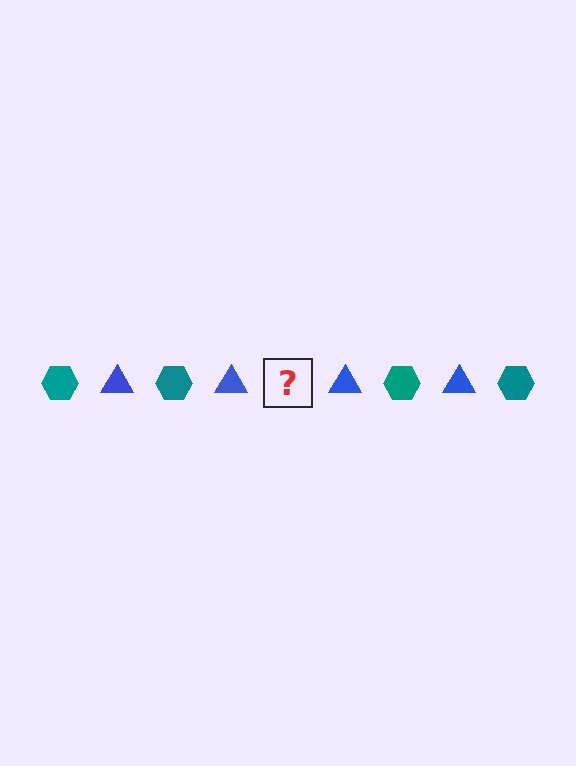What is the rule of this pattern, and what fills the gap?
The rule is that the pattern alternates between teal hexagon and blue triangle. The gap should be filled with a teal hexagon.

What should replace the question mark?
The question mark should be replaced with a teal hexagon.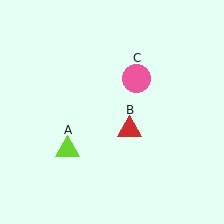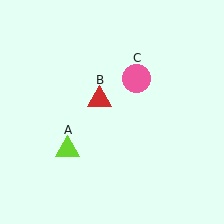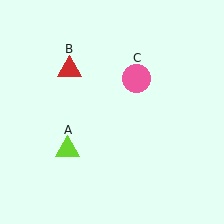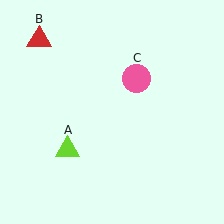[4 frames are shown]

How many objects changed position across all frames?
1 object changed position: red triangle (object B).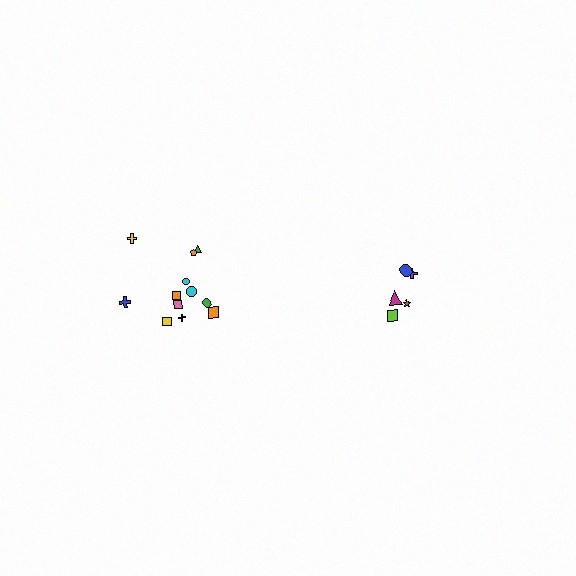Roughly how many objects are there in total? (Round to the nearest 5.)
Roughly 15 objects in total.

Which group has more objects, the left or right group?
The left group.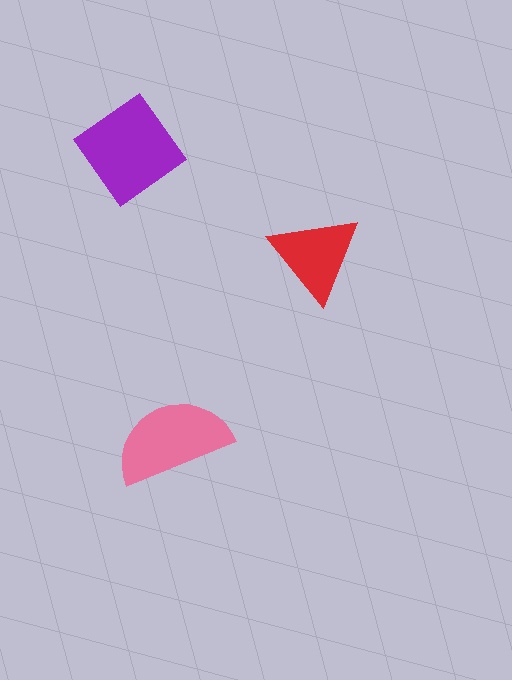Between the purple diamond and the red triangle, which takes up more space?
The purple diamond.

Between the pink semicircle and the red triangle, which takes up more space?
The pink semicircle.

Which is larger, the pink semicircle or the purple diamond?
The purple diamond.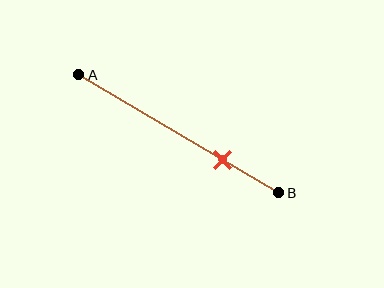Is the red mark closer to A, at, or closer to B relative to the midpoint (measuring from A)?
The red mark is closer to point B than the midpoint of segment AB.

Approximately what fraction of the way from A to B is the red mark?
The red mark is approximately 70% of the way from A to B.